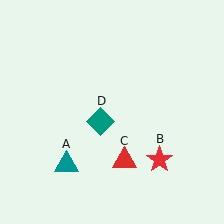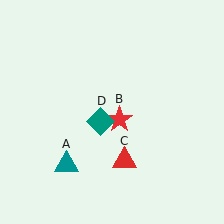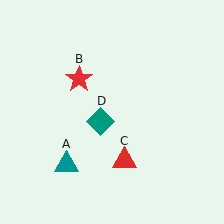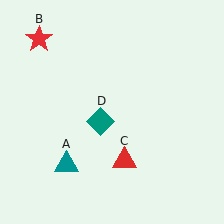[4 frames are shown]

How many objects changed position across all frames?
1 object changed position: red star (object B).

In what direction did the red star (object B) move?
The red star (object B) moved up and to the left.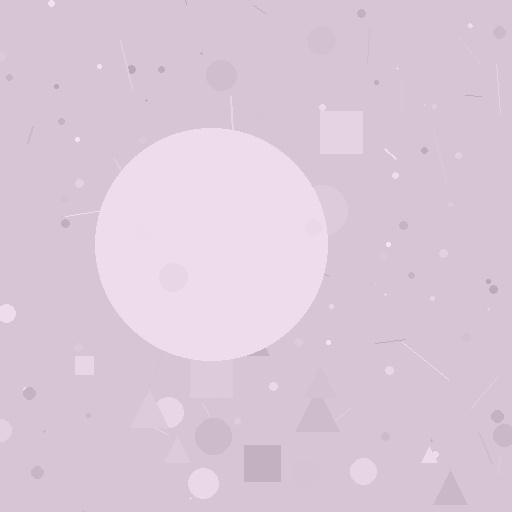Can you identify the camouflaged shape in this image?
The camouflaged shape is a circle.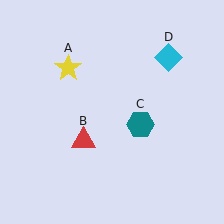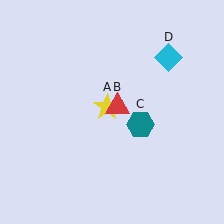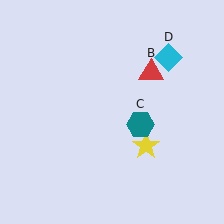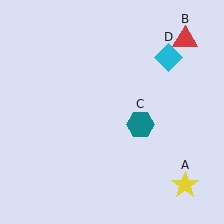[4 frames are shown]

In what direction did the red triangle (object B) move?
The red triangle (object B) moved up and to the right.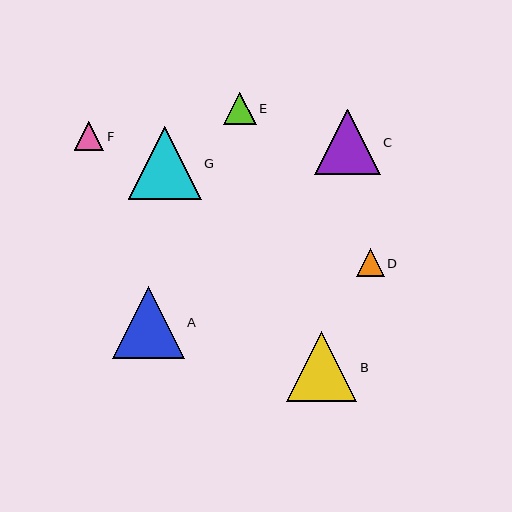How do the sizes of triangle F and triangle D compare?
Triangle F and triangle D are approximately the same size.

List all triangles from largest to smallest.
From largest to smallest: G, A, B, C, E, F, D.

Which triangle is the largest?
Triangle G is the largest with a size of approximately 73 pixels.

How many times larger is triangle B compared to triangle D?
Triangle B is approximately 2.5 times the size of triangle D.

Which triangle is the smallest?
Triangle D is the smallest with a size of approximately 28 pixels.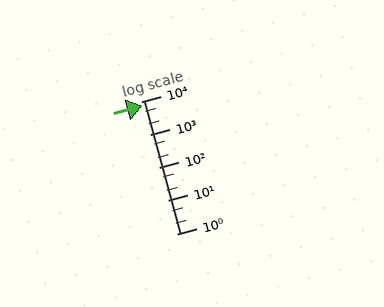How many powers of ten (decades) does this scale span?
The scale spans 4 decades, from 1 to 10000.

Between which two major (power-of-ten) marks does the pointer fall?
The pointer is between 1000 and 10000.